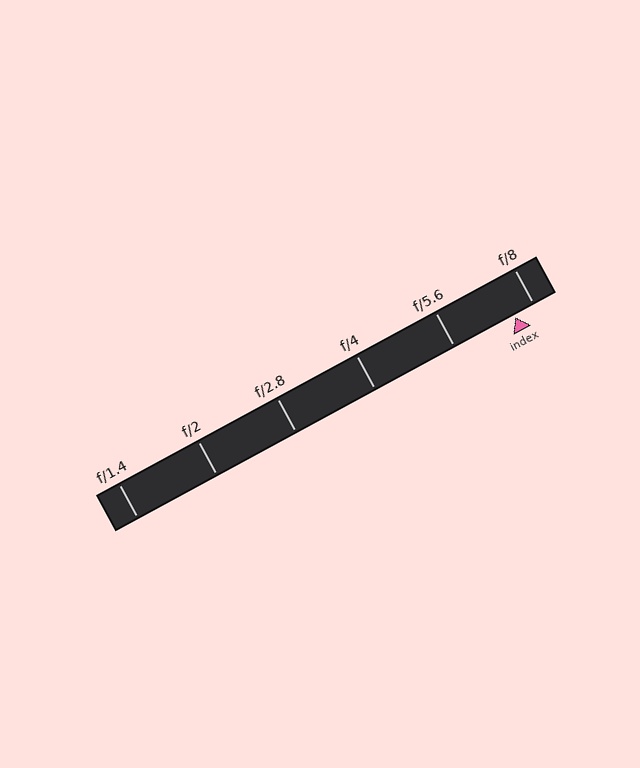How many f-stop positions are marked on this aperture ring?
There are 6 f-stop positions marked.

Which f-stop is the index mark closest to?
The index mark is closest to f/8.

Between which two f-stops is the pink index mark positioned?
The index mark is between f/5.6 and f/8.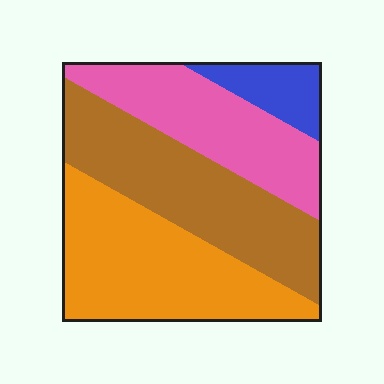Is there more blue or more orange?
Orange.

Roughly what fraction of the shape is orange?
Orange covers about 35% of the shape.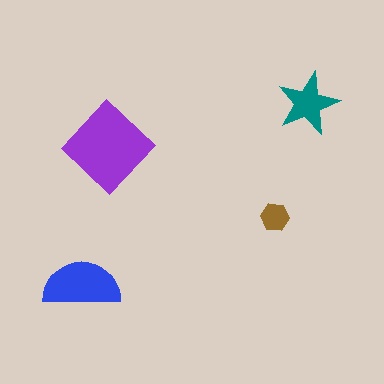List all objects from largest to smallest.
The purple diamond, the blue semicircle, the teal star, the brown hexagon.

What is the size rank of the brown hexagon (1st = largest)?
4th.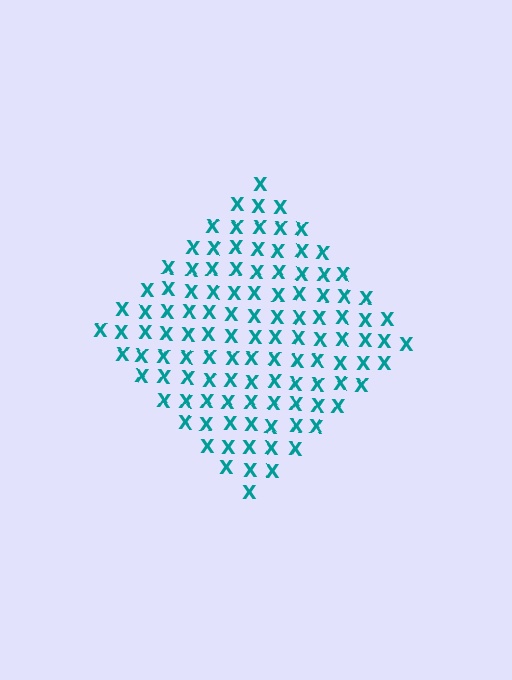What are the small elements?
The small elements are letter X's.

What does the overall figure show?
The overall figure shows a diamond.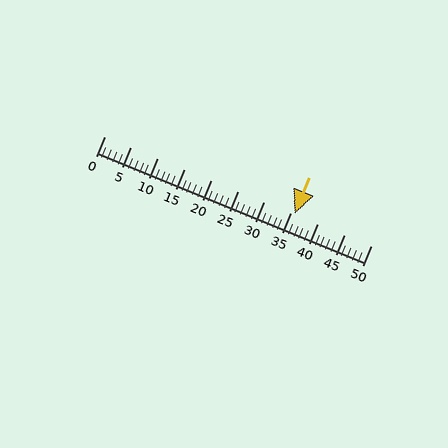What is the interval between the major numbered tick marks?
The major tick marks are spaced 5 units apart.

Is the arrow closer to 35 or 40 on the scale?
The arrow is closer to 35.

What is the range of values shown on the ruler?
The ruler shows values from 0 to 50.